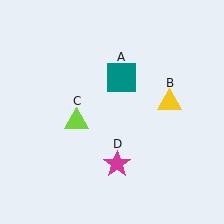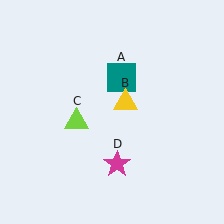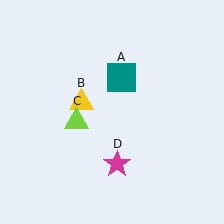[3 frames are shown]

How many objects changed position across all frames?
1 object changed position: yellow triangle (object B).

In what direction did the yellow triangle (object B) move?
The yellow triangle (object B) moved left.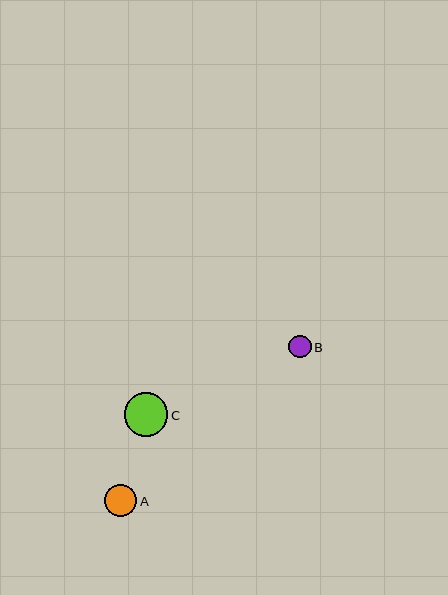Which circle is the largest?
Circle C is the largest with a size of approximately 44 pixels.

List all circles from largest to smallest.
From largest to smallest: C, A, B.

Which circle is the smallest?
Circle B is the smallest with a size of approximately 22 pixels.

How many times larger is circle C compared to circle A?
Circle C is approximately 1.3 times the size of circle A.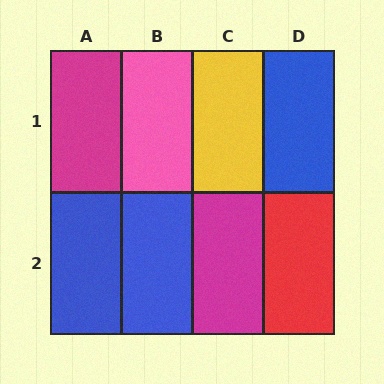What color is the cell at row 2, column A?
Blue.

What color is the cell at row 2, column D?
Red.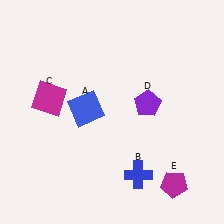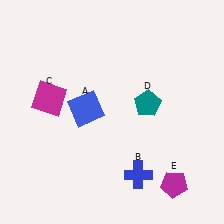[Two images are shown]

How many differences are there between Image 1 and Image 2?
There is 1 difference between the two images.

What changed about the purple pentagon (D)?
In Image 1, D is purple. In Image 2, it changed to teal.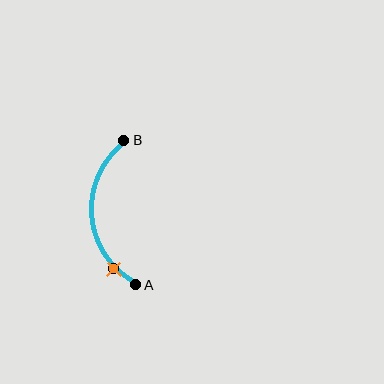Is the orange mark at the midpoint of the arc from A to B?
No. The orange mark lies on the arc but is closer to endpoint A. The arc midpoint would be at the point on the curve equidistant along the arc from both A and B.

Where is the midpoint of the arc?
The arc midpoint is the point on the curve farthest from the straight line joining A and B. It sits to the left of that line.